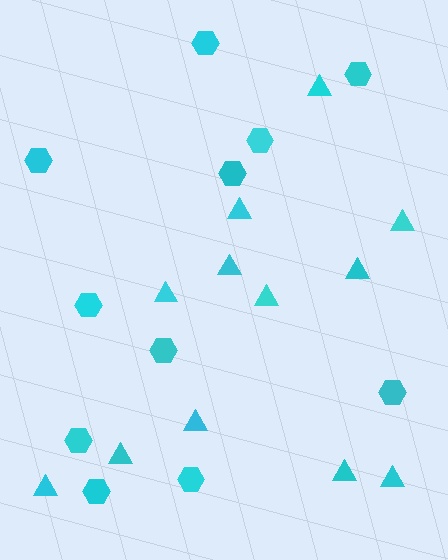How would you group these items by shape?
There are 2 groups: one group of triangles (12) and one group of hexagons (11).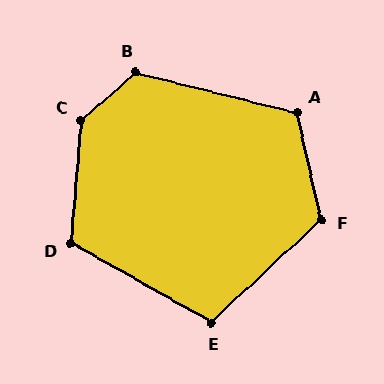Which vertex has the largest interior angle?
C, at approximately 136 degrees.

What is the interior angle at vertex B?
Approximately 125 degrees (obtuse).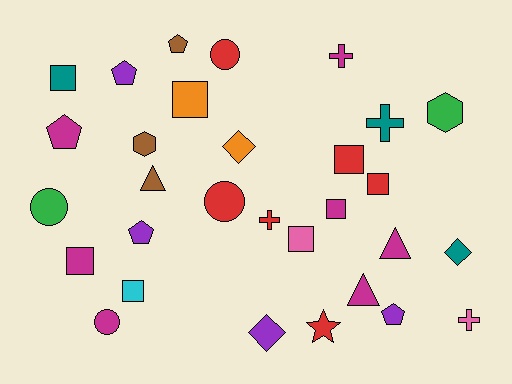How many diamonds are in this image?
There are 3 diamonds.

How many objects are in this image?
There are 30 objects.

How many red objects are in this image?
There are 6 red objects.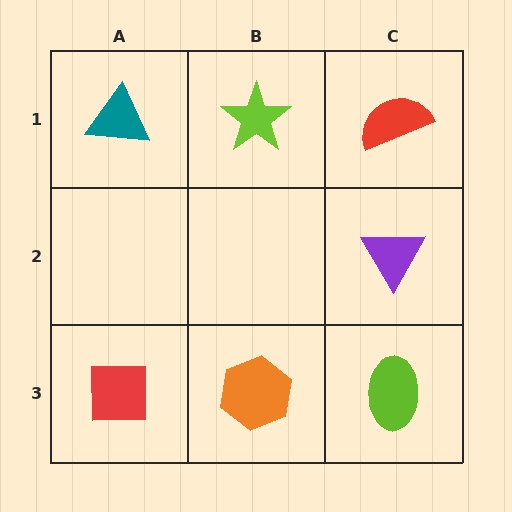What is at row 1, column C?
A red semicircle.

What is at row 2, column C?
A purple triangle.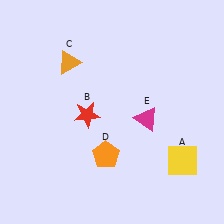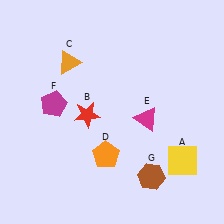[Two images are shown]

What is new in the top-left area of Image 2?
A magenta pentagon (F) was added in the top-left area of Image 2.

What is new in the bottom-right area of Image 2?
A brown hexagon (G) was added in the bottom-right area of Image 2.